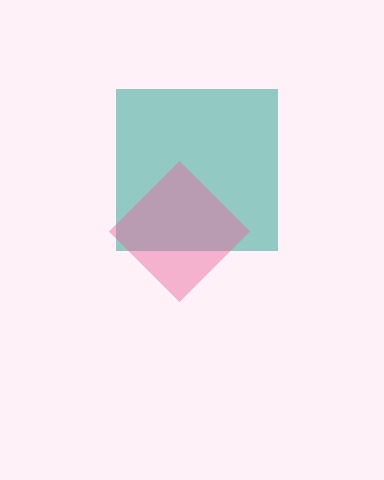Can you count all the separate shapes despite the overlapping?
Yes, there are 2 separate shapes.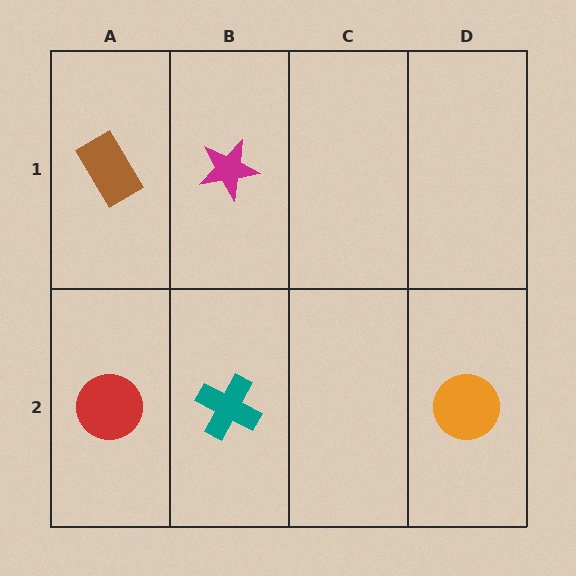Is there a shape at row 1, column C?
No, that cell is empty.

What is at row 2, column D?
An orange circle.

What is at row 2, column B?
A teal cross.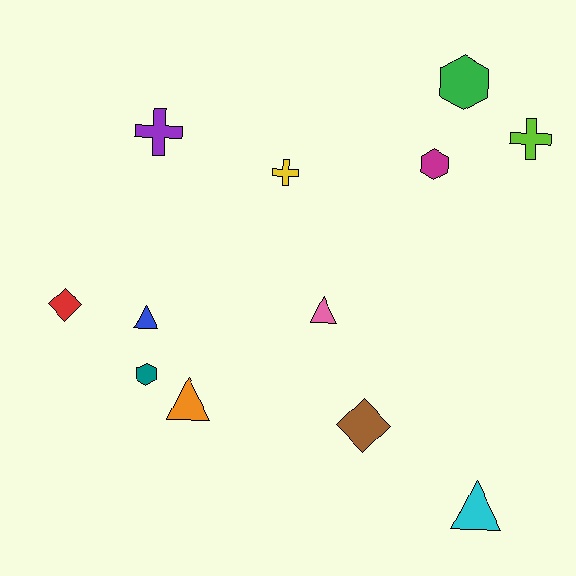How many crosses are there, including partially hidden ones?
There are 3 crosses.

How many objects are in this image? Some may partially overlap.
There are 12 objects.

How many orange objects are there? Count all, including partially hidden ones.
There is 1 orange object.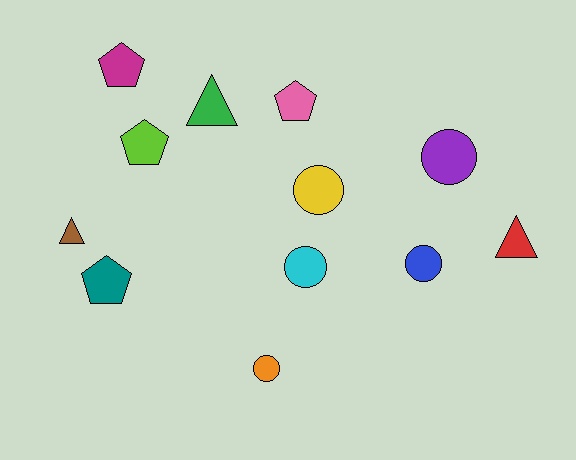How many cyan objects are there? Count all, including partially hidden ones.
There is 1 cyan object.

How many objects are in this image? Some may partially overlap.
There are 12 objects.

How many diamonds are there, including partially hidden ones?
There are no diamonds.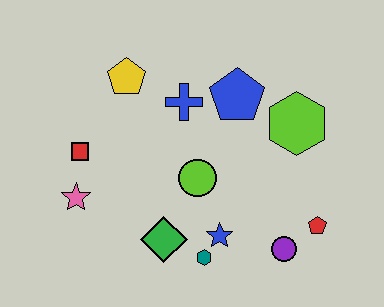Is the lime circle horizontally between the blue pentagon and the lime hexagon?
No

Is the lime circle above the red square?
No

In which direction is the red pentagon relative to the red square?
The red pentagon is to the right of the red square.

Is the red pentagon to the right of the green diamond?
Yes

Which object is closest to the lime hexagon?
The blue pentagon is closest to the lime hexagon.